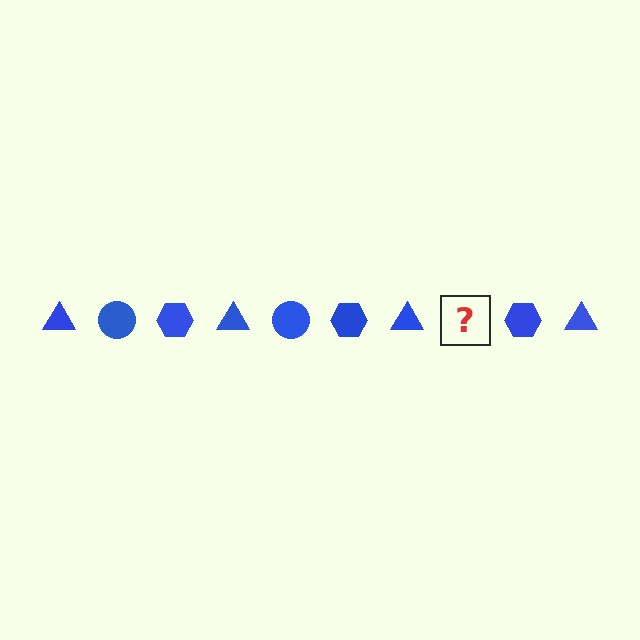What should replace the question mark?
The question mark should be replaced with a blue circle.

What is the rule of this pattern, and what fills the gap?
The rule is that the pattern cycles through triangle, circle, hexagon shapes in blue. The gap should be filled with a blue circle.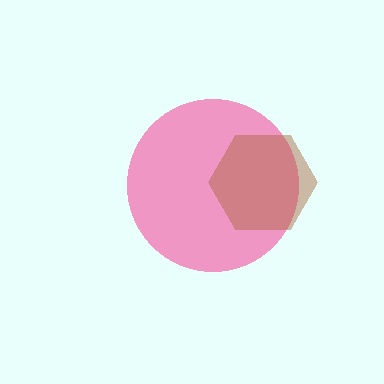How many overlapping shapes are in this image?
There are 2 overlapping shapes in the image.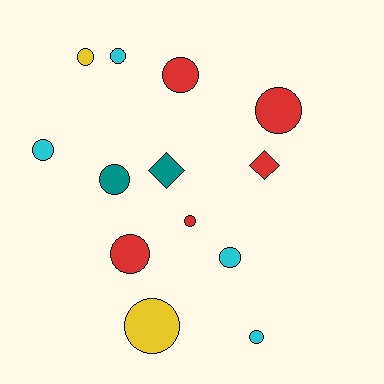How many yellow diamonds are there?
There are no yellow diamonds.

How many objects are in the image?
There are 13 objects.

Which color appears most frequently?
Red, with 5 objects.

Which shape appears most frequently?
Circle, with 11 objects.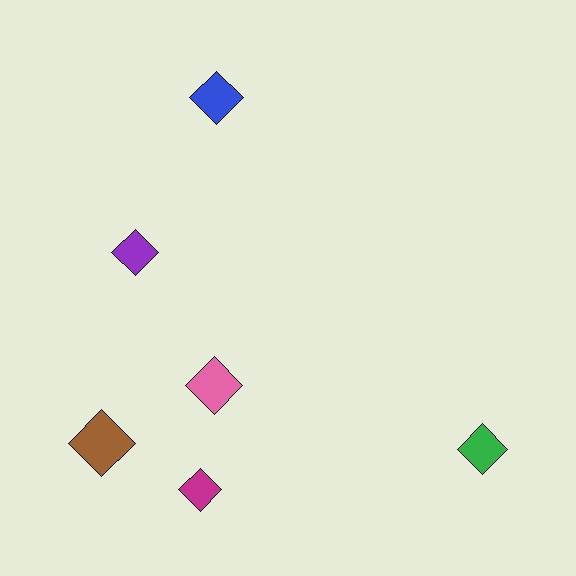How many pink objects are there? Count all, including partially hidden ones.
There is 1 pink object.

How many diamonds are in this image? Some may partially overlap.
There are 6 diamonds.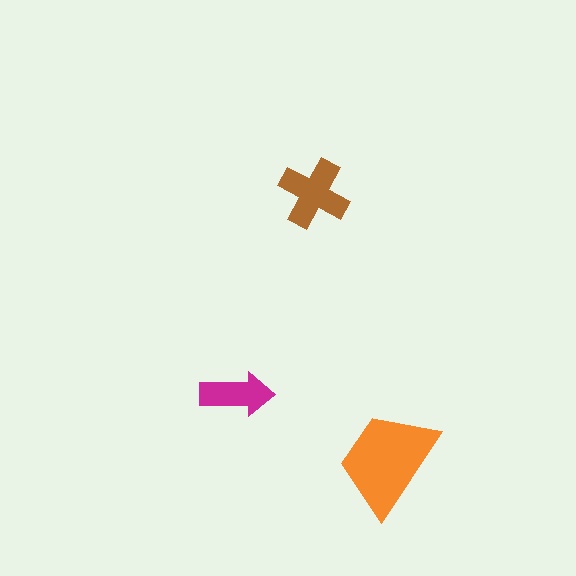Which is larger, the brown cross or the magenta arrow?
The brown cross.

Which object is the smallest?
The magenta arrow.